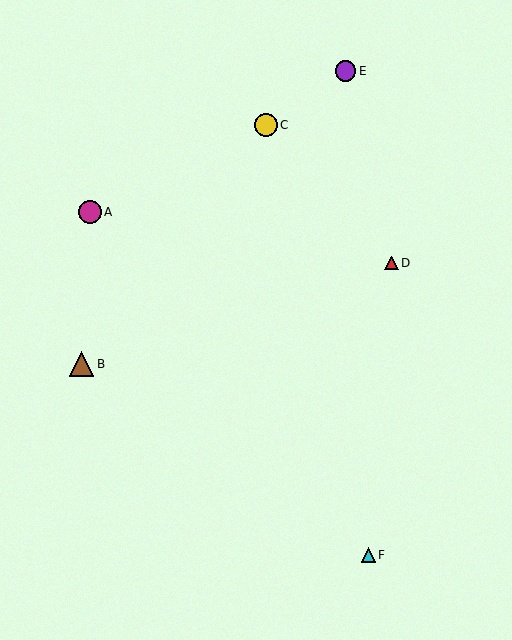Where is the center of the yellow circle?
The center of the yellow circle is at (266, 125).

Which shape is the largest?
The brown triangle (labeled B) is the largest.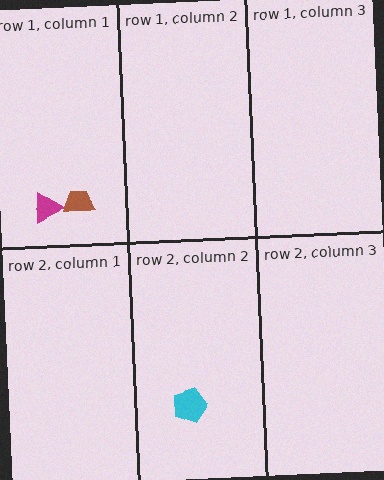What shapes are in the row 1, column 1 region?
The brown trapezoid, the magenta triangle.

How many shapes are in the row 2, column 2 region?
1.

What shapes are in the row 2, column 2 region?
The cyan pentagon.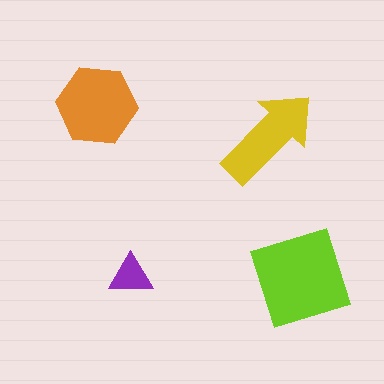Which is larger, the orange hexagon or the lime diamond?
The lime diamond.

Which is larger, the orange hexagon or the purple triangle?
The orange hexagon.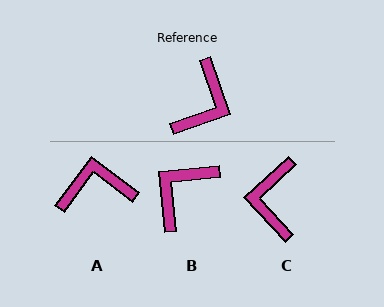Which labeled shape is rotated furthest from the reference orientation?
B, about 167 degrees away.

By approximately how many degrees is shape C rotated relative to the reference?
Approximately 156 degrees clockwise.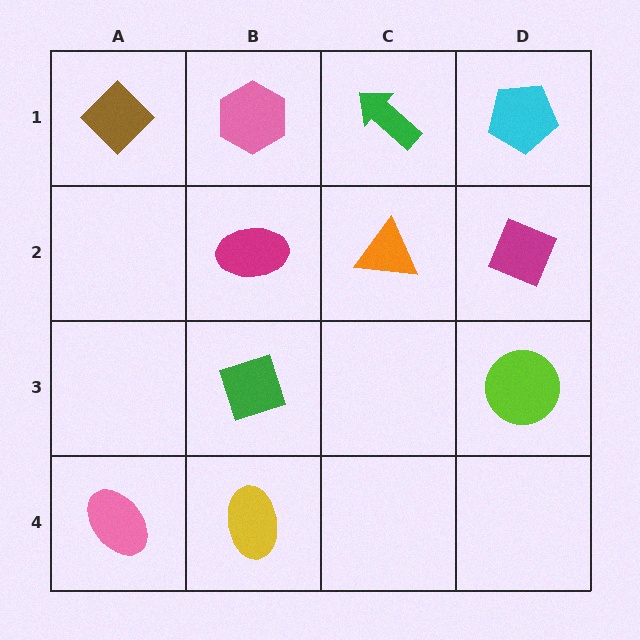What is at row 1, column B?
A pink hexagon.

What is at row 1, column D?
A cyan pentagon.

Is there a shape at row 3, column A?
No, that cell is empty.